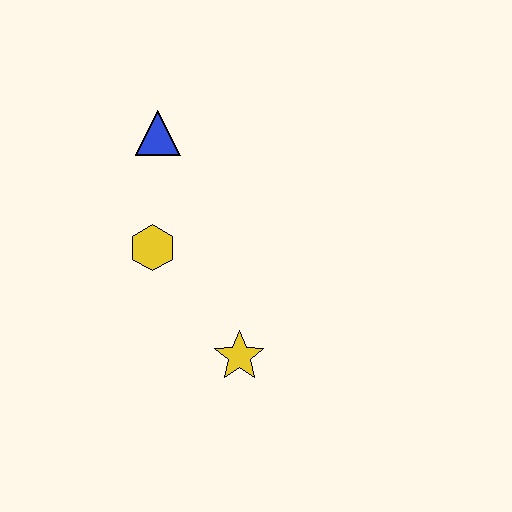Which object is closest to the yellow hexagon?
The blue triangle is closest to the yellow hexagon.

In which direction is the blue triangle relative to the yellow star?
The blue triangle is above the yellow star.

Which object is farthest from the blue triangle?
The yellow star is farthest from the blue triangle.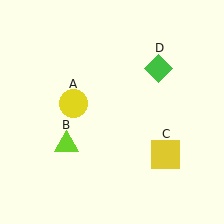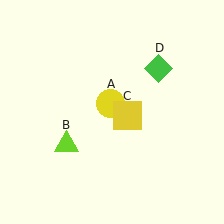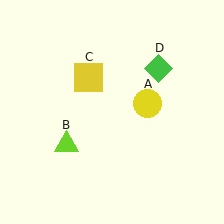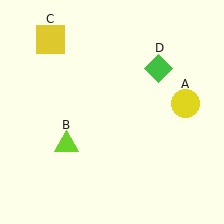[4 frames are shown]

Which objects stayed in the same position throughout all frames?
Lime triangle (object B) and green diamond (object D) remained stationary.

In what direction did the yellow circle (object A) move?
The yellow circle (object A) moved right.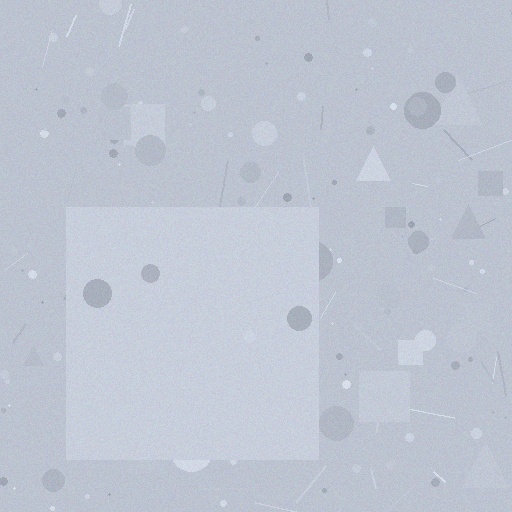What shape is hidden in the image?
A square is hidden in the image.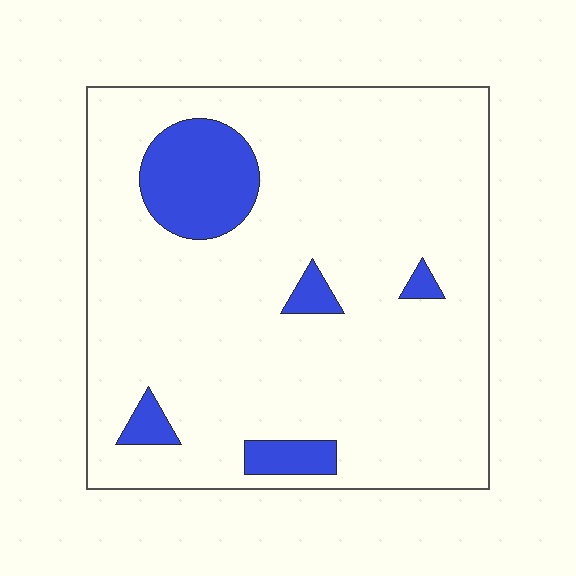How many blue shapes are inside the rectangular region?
5.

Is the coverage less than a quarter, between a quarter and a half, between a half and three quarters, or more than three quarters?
Less than a quarter.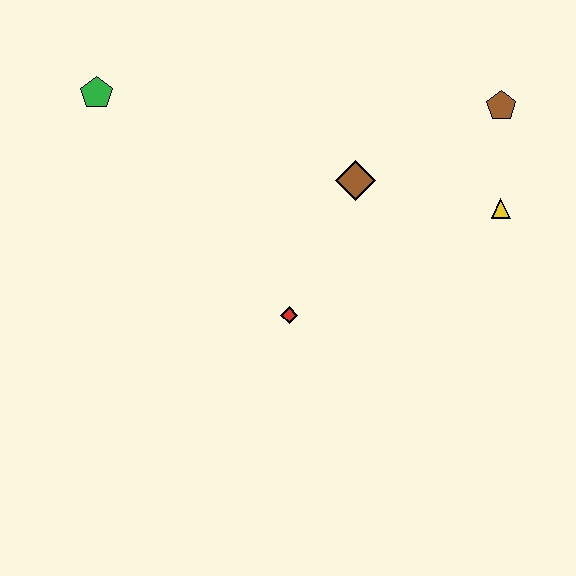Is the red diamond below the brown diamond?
Yes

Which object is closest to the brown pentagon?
The yellow triangle is closest to the brown pentagon.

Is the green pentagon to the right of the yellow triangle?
No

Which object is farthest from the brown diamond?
The green pentagon is farthest from the brown diamond.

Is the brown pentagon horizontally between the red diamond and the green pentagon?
No